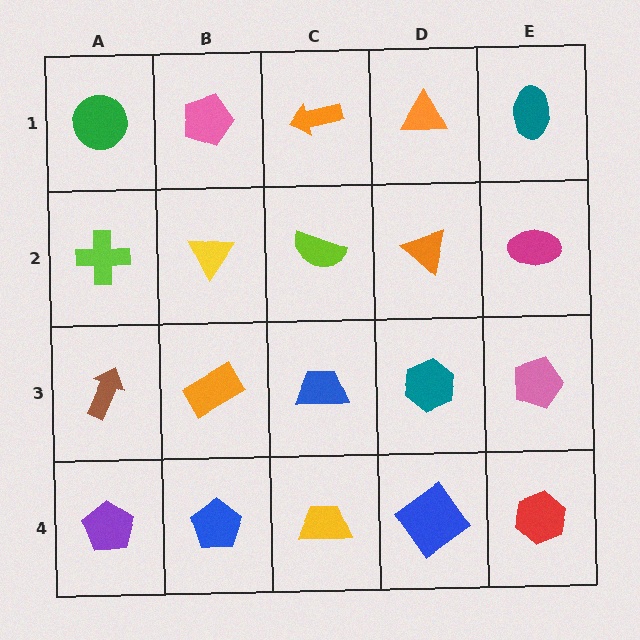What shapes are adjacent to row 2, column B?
A pink pentagon (row 1, column B), an orange rectangle (row 3, column B), a lime cross (row 2, column A), a lime semicircle (row 2, column C).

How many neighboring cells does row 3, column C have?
4.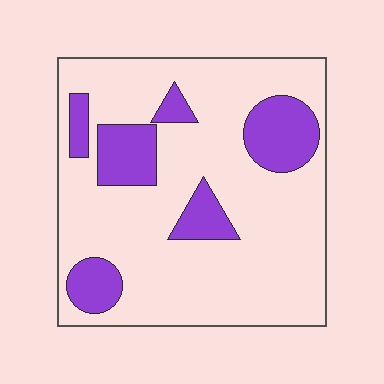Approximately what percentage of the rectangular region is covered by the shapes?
Approximately 20%.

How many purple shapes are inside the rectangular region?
6.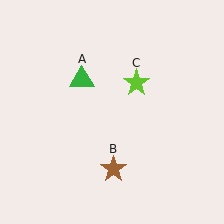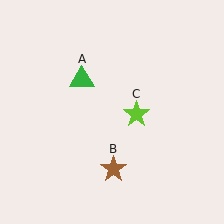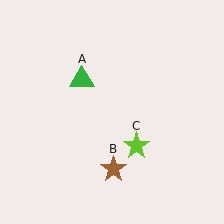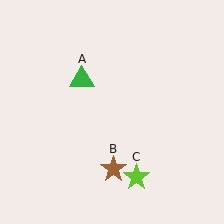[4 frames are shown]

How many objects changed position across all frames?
1 object changed position: lime star (object C).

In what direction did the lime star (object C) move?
The lime star (object C) moved down.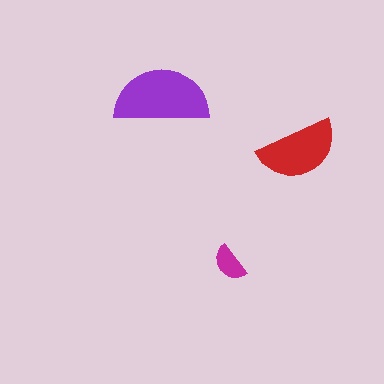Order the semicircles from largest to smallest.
the purple one, the red one, the magenta one.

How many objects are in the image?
There are 3 objects in the image.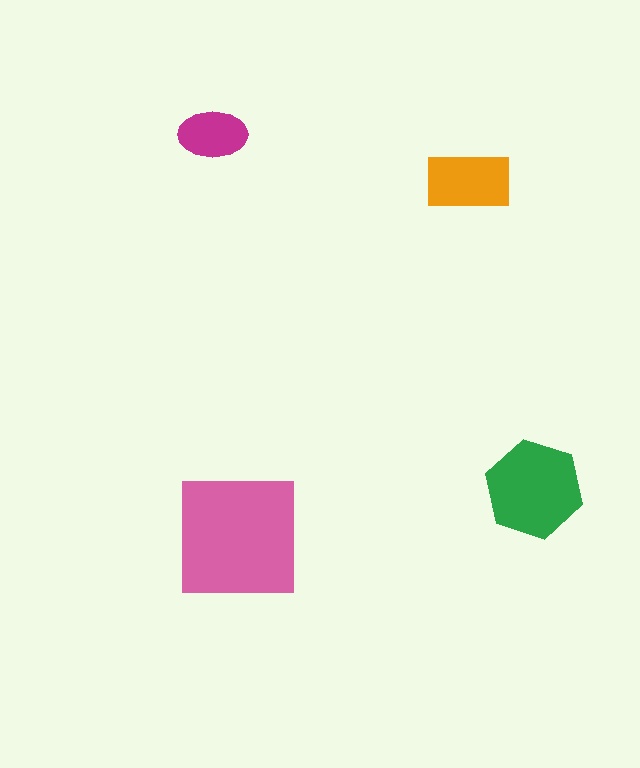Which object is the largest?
The pink square.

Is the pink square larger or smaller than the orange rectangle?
Larger.